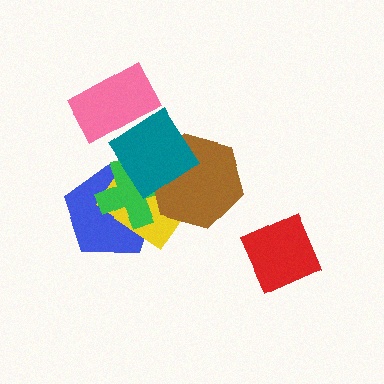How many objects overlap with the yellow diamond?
4 objects overlap with the yellow diamond.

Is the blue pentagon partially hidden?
Yes, it is partially covered by another shape.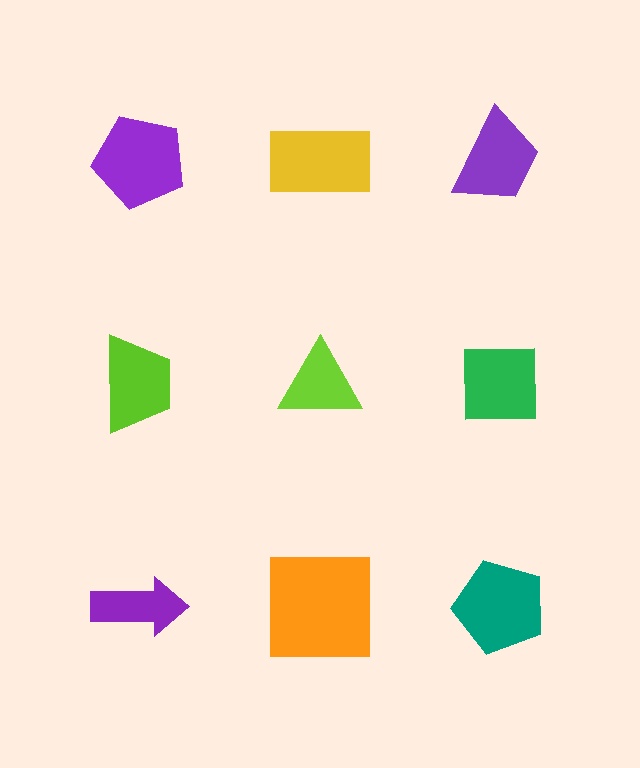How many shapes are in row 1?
3 shapes.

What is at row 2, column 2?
A lime triangle.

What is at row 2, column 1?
A lime trapezoid.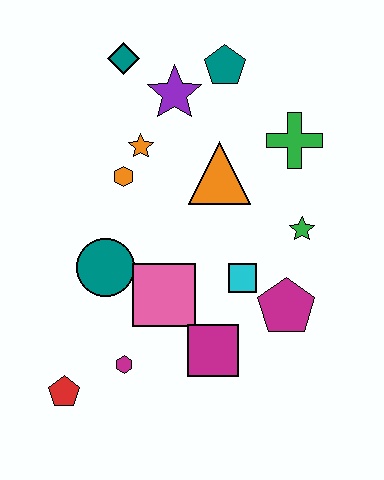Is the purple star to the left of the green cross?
Yes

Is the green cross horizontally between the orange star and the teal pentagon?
No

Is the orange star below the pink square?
No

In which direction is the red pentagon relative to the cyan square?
The red pentagon is to the left of the cyan square.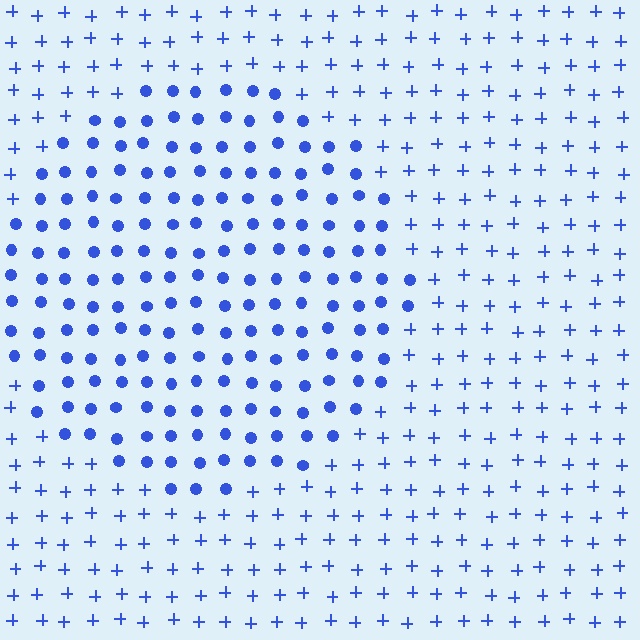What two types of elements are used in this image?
The image uses circles inside the circle region and plus signs outside it.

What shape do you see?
I see a circle.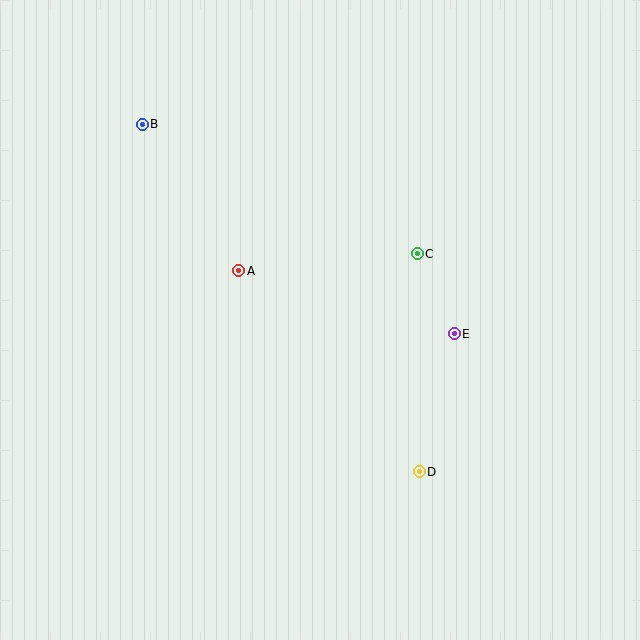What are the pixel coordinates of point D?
Point D is at (419, 472).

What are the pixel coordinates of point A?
Point A is at (239, 271).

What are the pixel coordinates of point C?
Point C is at (417, 254).